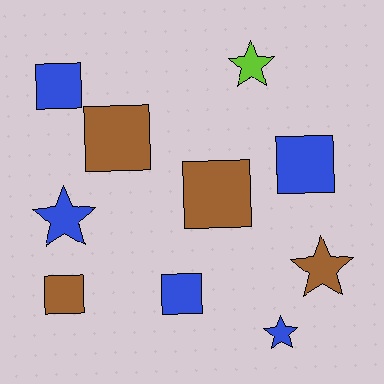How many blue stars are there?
There are 2 blue stars.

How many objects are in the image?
There are 10 objects.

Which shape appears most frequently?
Square, with 6 objects.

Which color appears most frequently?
Blue, with 5 objects.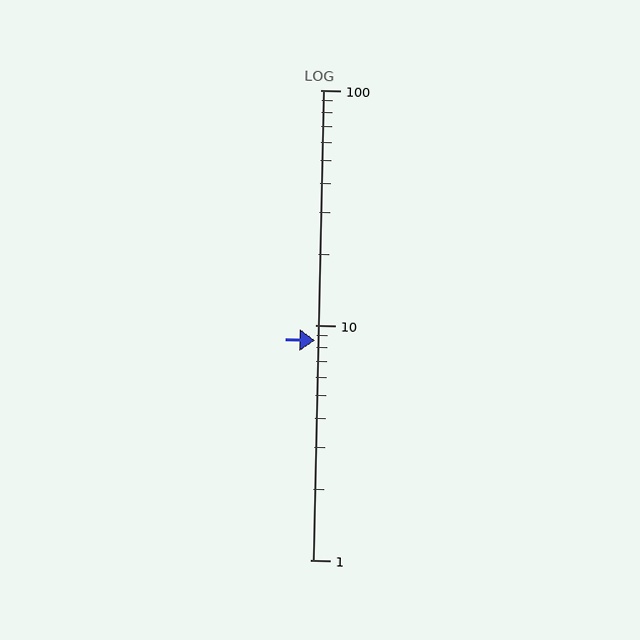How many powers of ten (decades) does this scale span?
The scale spans 2 decades, from 1 to 100.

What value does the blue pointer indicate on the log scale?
The pointer indicates approximately 8.6.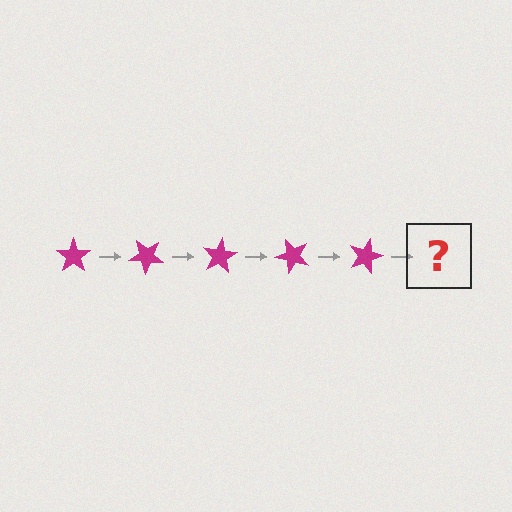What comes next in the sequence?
The next element should be a magenta star rotated 200 degrees.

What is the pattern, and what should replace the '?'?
The pattern is that the star rotates 40 degrees each step. The '?' should be a magenta star rotated 200 degrees.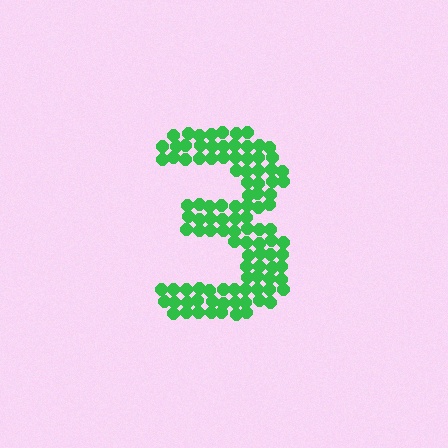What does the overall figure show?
The overall figure shows the digit 3.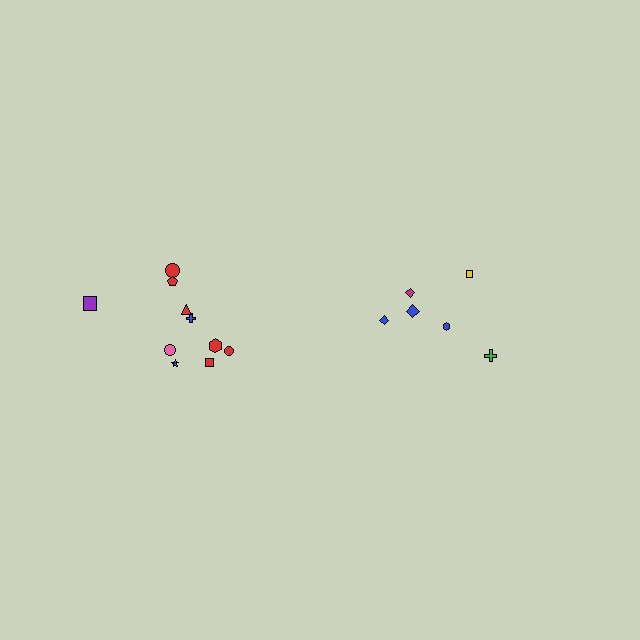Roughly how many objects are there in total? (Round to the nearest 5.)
Roughly 15 objects in total.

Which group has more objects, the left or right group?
The left group.